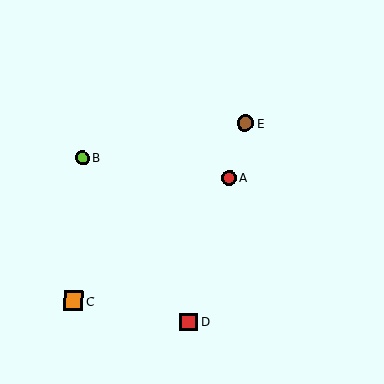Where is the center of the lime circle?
The center of the lime circle is at (82, 158).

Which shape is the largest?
The orange square (labeled C) is the largest.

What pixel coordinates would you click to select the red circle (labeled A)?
Click at (229, 178) to select the red circle A.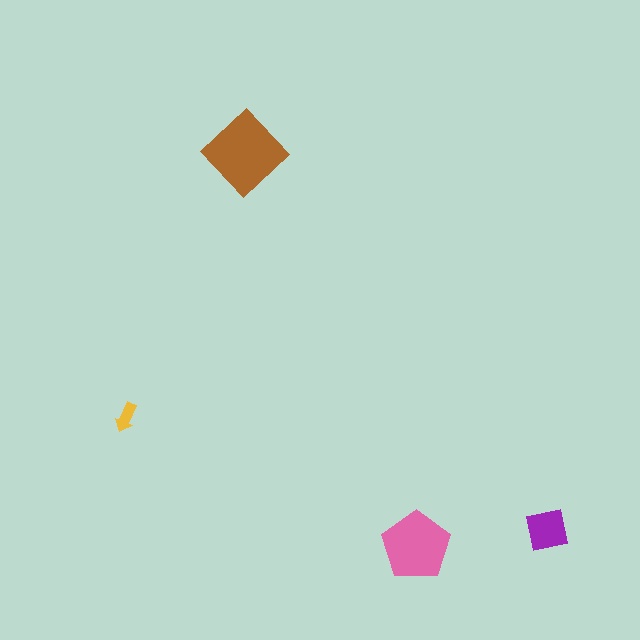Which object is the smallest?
The yellow arrow.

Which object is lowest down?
The pink pentagon is bottommost.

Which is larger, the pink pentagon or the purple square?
The pink pentagon.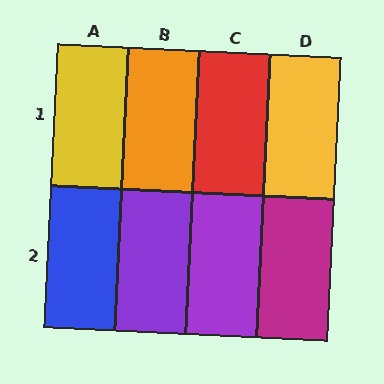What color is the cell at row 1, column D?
Yellow.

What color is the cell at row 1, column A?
Yellow.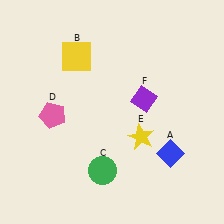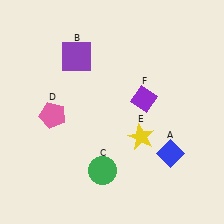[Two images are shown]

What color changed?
The square (B) changed from yellow in Image 1 to purple in Image 2.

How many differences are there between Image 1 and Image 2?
There is 1 difference between the two images.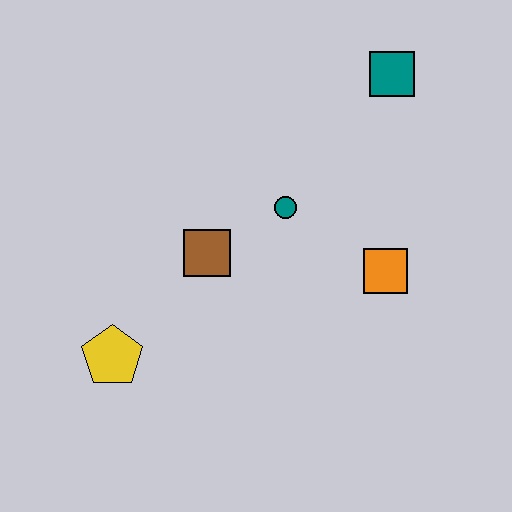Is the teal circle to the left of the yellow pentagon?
No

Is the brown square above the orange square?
Yes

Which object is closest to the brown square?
The teal circle is closest to the brown square.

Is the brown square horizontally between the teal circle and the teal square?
No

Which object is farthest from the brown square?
The teal square is farthest from the brown square.